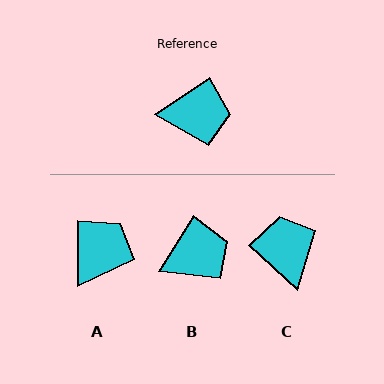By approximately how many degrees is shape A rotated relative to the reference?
Approximately 56 degrees counter-clockwise.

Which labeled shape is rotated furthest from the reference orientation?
C, about 103 degrees away.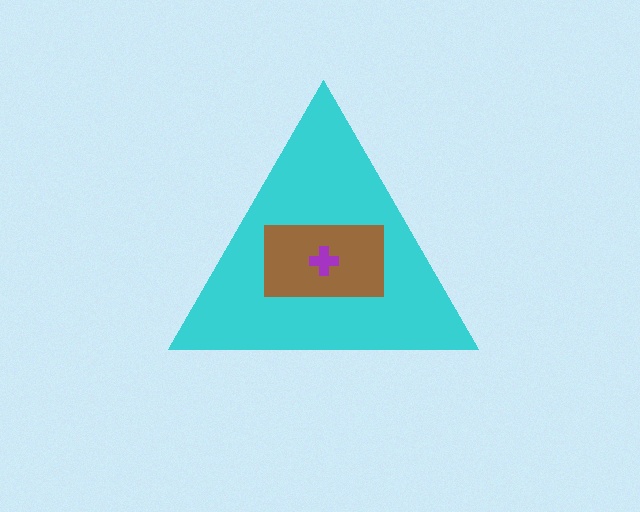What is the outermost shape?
The cyan triangle.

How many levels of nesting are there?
3.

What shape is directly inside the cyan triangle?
The brown rectangle.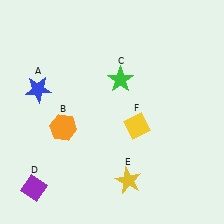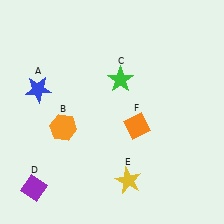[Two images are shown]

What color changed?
The diamond (F) changed from yellow in Image 1 to orange in Image 2.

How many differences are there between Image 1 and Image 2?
There is 1 difference between the two images.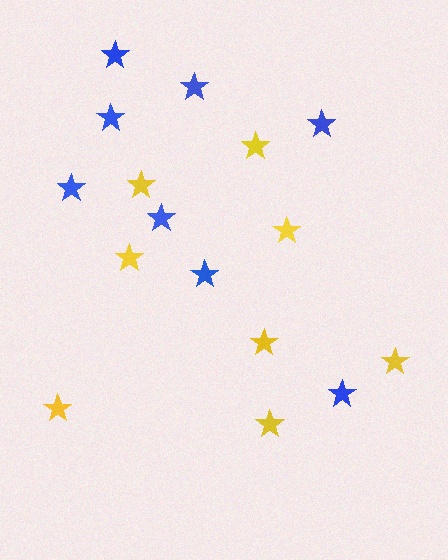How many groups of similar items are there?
There are 2 groups: one group of yellow stars (8) and one group of blue stars (8).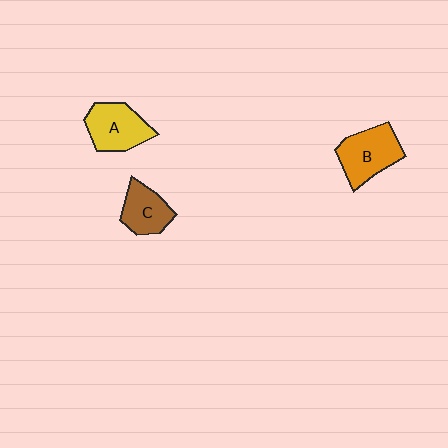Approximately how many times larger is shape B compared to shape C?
Approximately 1.4 times.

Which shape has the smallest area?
Shape C (brown).